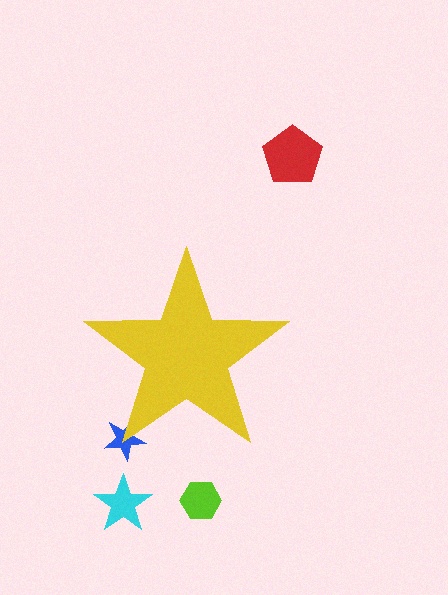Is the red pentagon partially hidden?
No, the red pentagon is fully visible.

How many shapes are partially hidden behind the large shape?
1 shape is partially hidden.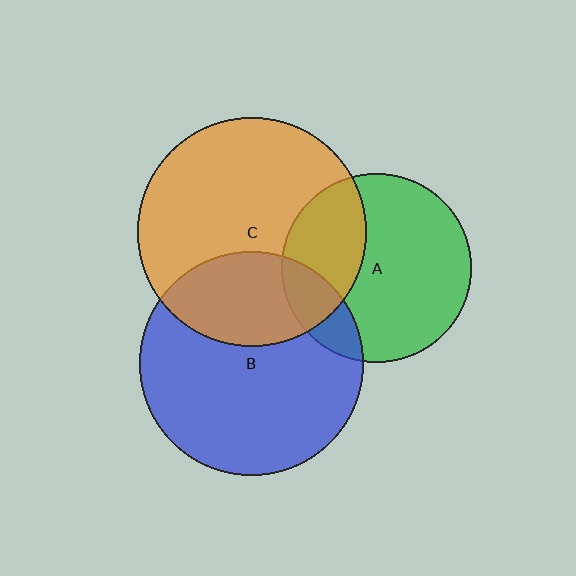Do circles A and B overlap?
Yes.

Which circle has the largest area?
Circle C (orange).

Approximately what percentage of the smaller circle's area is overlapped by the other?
Approximately 15%.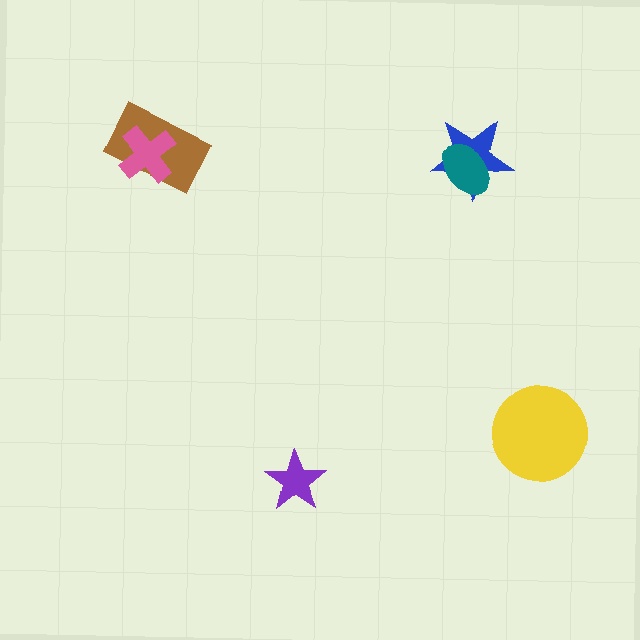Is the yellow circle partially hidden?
No, no other shape covers it.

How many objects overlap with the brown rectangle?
1 object overlaps with the brown rectangle.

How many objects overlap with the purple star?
0 objects overlap with the purple star.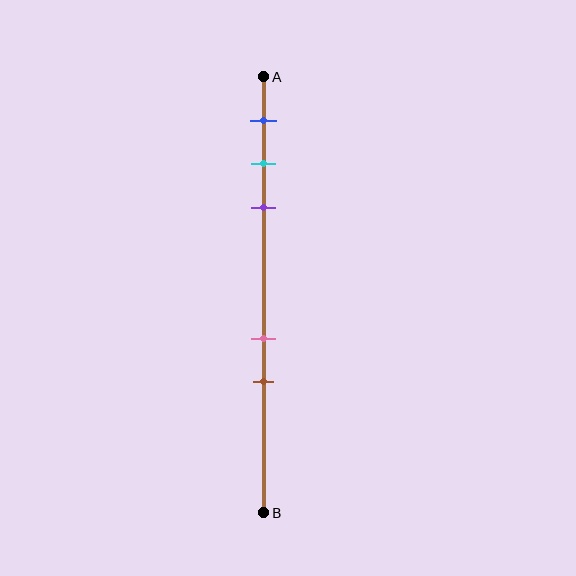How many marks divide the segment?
There are 5 marks dividing the segment.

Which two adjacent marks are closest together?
The cyan and purple marks are the closest adjacent pair.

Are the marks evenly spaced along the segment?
No, the marks are not evenly spaced.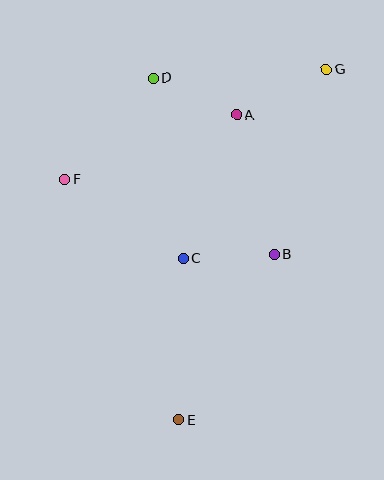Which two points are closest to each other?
Points B and C are closest to each other.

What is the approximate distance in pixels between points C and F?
The distance between C and F is approximately 143 pixels.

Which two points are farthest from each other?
Points E and G are farthest from each other.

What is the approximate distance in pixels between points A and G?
The distance between A and G is approximately 101 pixels.